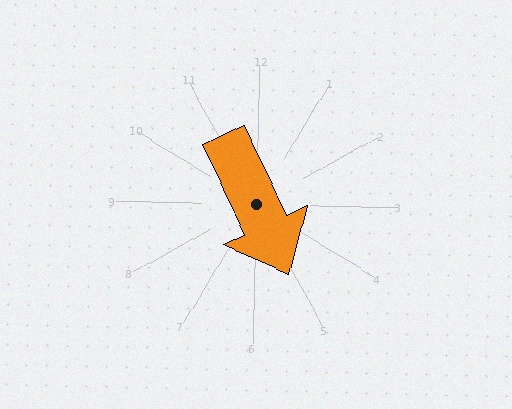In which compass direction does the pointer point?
Southeast.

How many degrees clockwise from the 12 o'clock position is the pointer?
Approximately 154 degrees.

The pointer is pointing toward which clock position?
Roughly 5 o'clock.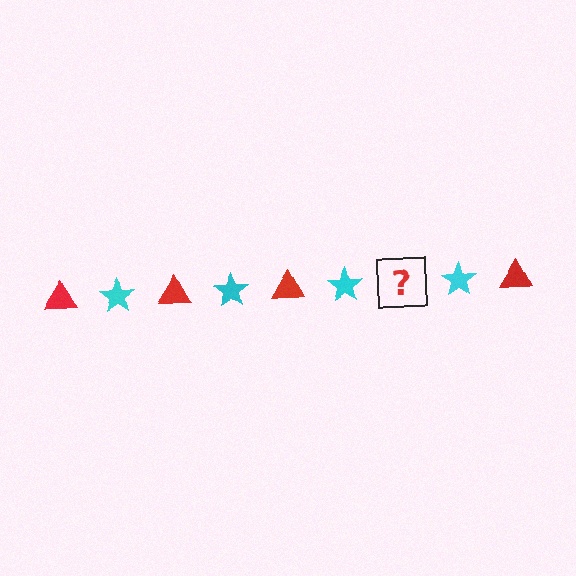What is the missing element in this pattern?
The missing element is a red triangle.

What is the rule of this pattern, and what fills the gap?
The rule is that the pattern alternates between red triangle and cyan star. The gap should be filled with a red triangle.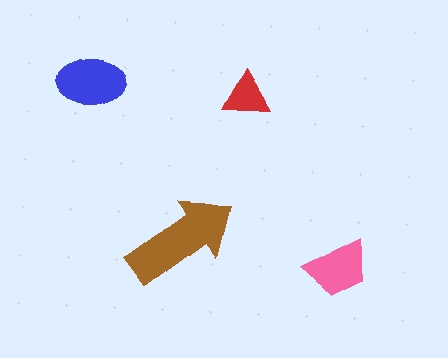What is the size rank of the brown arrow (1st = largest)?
1st.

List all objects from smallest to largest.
The red triangle, the pink trapezoid, the blue ellipse, the brown arrow.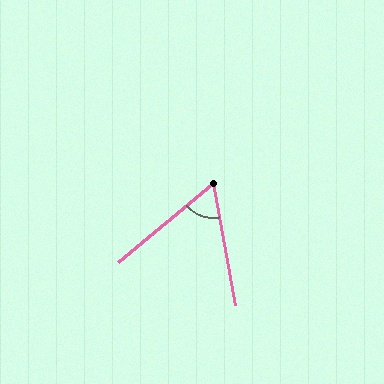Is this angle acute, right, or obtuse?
It is acute.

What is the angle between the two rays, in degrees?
Approximately 61 degrees.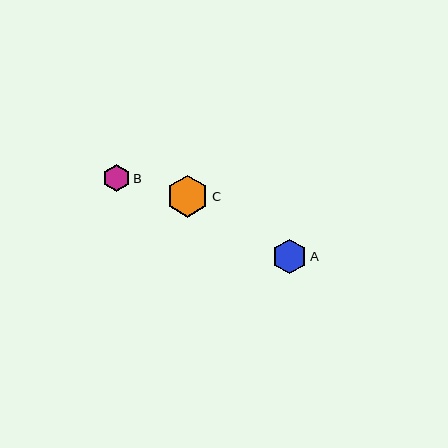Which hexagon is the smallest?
Hexagon B is the smallest with a size of approximately 27 pixels.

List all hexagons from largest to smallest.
From largest to smallest: C, A, B.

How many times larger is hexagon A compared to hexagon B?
Hexagon A is approximately 1.3 times the size of hexagon B.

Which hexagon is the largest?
Hexagon C is the largest with a size of approximately 42 pixels.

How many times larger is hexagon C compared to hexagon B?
Hexagon C is approximately 1.5 times the size of hexagon B.